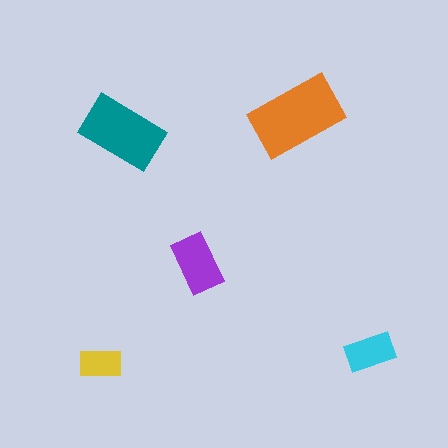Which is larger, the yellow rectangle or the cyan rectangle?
The cyan one.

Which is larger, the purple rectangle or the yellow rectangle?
The purple one.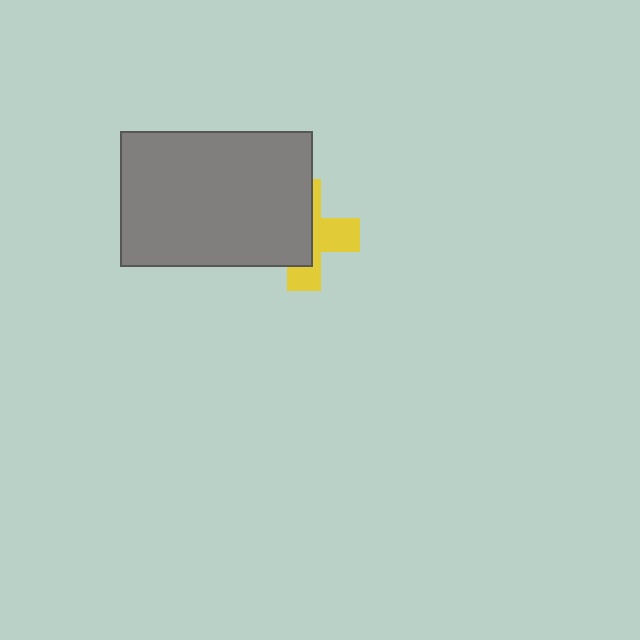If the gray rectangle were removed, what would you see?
You would see the complete yellow cross.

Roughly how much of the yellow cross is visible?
A small part of it is visible (roughly 44%).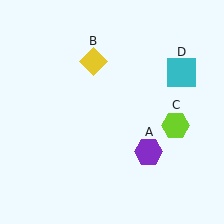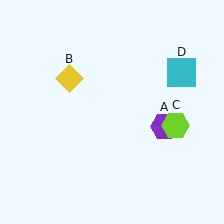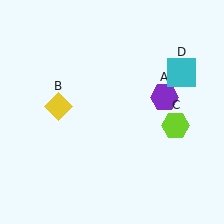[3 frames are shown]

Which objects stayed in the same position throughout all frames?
Lime hexagon (object C) and cyan square (object D) remained stationary.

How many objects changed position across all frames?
2 objects changed position: purple hexagon (object A), yellow diamond (object B).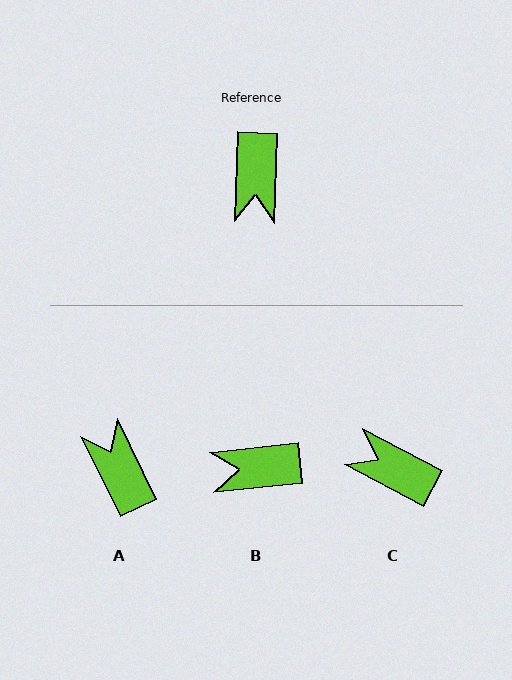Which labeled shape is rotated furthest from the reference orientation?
A, about 152 degrees away.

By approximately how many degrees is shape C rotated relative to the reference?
Approximately 115 degrees clockwise.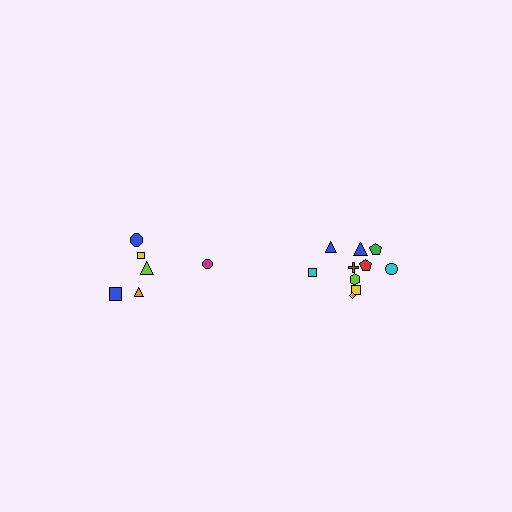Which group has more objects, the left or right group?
The right group.